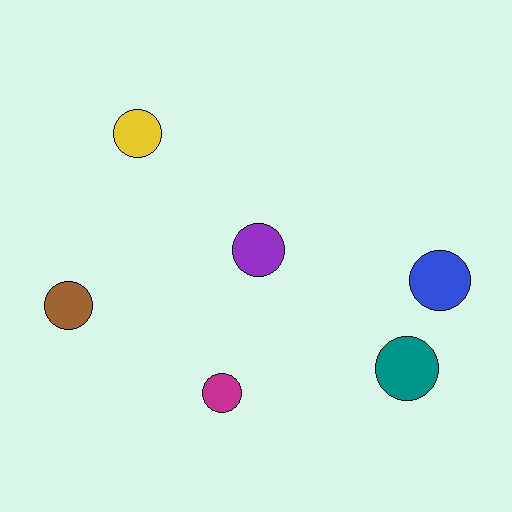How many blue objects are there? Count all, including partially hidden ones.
There is 1 blue object.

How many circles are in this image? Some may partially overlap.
There are 6 circles.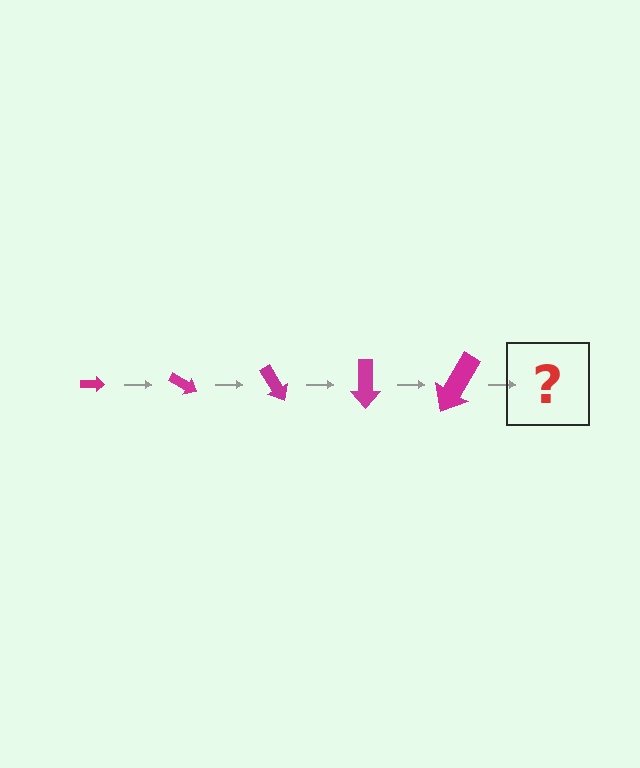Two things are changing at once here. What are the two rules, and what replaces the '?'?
The two rules are that the arrow grows larger each step and it rotates 30 degrees each step. The '?' should be an arrow, larger than the previous one and rotated 150 degrees from the start.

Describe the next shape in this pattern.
It should be an arrow, larger than the previous one and rotated 150 degrees from the start.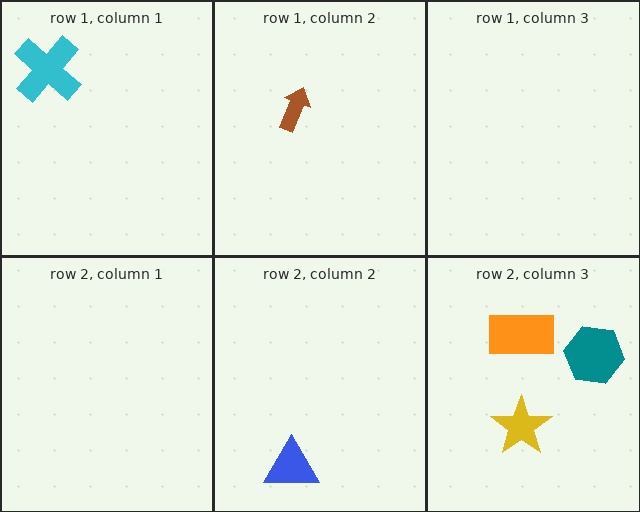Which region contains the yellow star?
The row 2, column 3 region.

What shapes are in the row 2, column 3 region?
The orange rectangle, the yellow star, the teal hexagon.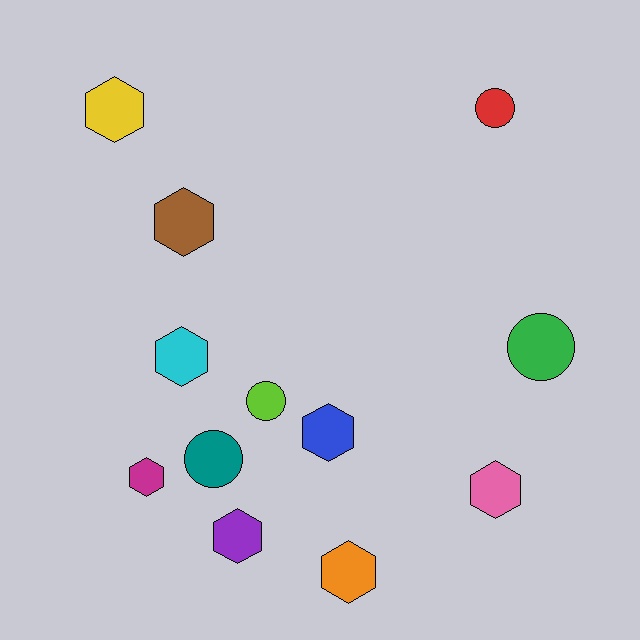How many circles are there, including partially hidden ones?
There are 4 circles.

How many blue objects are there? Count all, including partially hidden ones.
There is 1 blue object.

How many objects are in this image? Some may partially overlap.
There are 12 objects.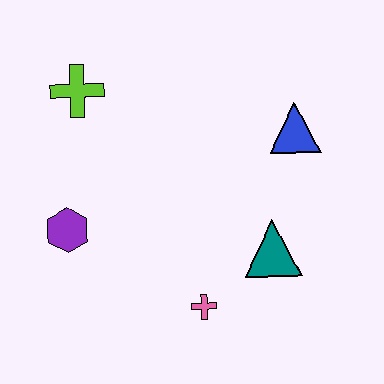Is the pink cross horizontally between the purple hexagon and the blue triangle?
Yes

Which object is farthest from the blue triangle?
The purple hexagon is farthest from the blue triangle.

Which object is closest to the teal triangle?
The pink cross is closest to the teal triangle.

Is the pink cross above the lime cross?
No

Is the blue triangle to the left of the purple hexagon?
No